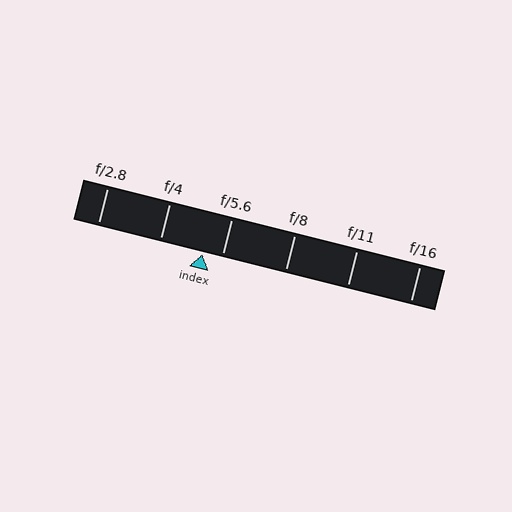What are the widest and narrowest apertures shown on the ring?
The widest aperture shown is f/2.8 and the narrowest is f/16.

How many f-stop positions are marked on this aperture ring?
There are 6 f-stop positions marked.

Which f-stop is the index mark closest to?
The index mark is closest to f/5.6.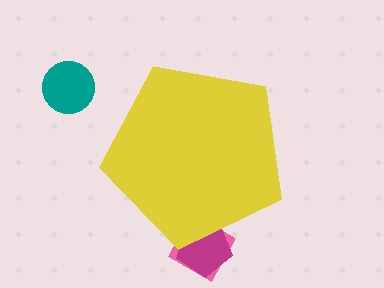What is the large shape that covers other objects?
A yellow pentagon.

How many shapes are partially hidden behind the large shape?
2 shapes are partially hidden.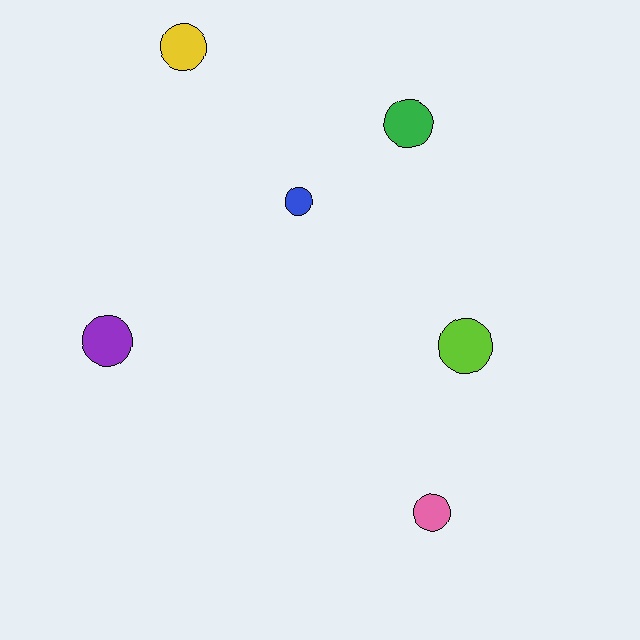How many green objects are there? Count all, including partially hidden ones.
There is 1 green object.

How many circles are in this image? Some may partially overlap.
There are 6 circles.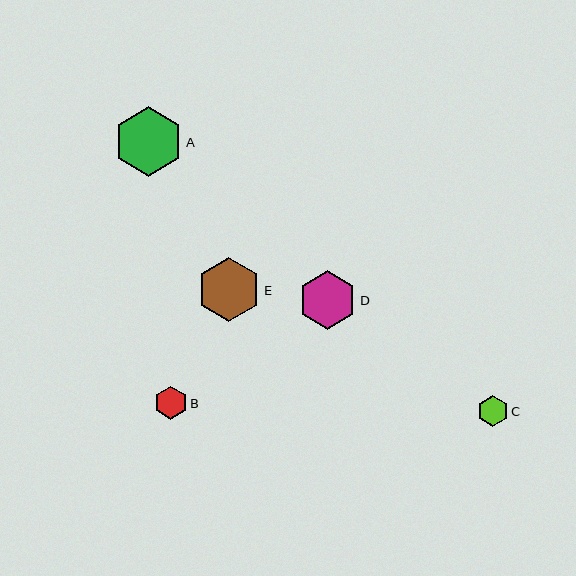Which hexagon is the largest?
Hexagon A is the largest with a size of approximately 70 pixels.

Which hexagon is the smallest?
Hexagon C is the smallest with a size of approximately 31 pixels.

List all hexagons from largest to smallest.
From largest to smallest: A, E, D, B, C.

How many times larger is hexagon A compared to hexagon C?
Hexagon A is approximately 2.2 times the size of hexagon C.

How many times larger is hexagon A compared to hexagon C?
Hexagon A is approximately 2.2 times the size of hexagon C.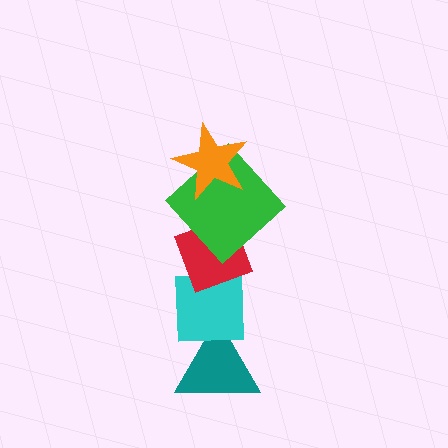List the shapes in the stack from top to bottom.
From top to bottom: the orange star, the green diamond, the red diamond, the cyan square, the teal triangle.